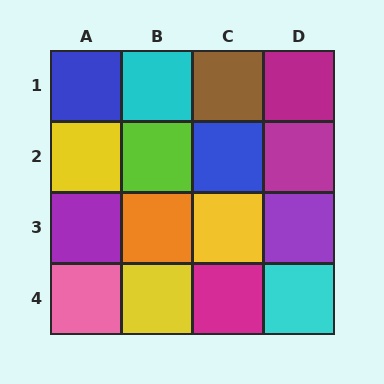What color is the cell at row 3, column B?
Orange.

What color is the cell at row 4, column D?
Cyan.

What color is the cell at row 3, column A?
Purple.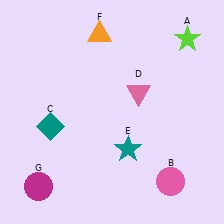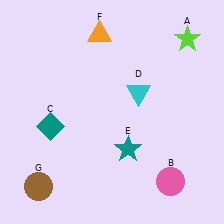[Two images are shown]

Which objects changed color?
D changed from pink to cyan. G changed from magenta to brown.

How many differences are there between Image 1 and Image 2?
There are 2 differences between the two images.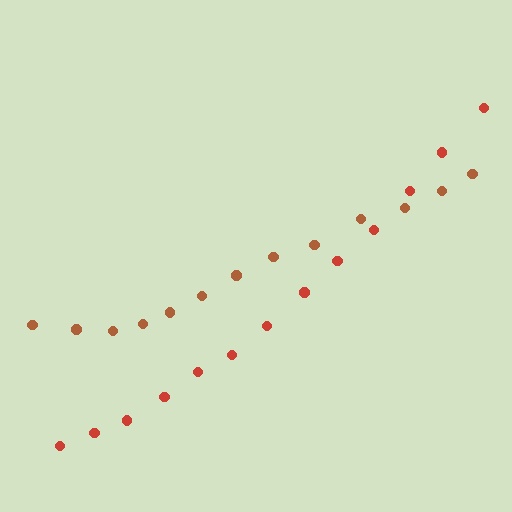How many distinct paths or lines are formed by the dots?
There are 2 distinct paths.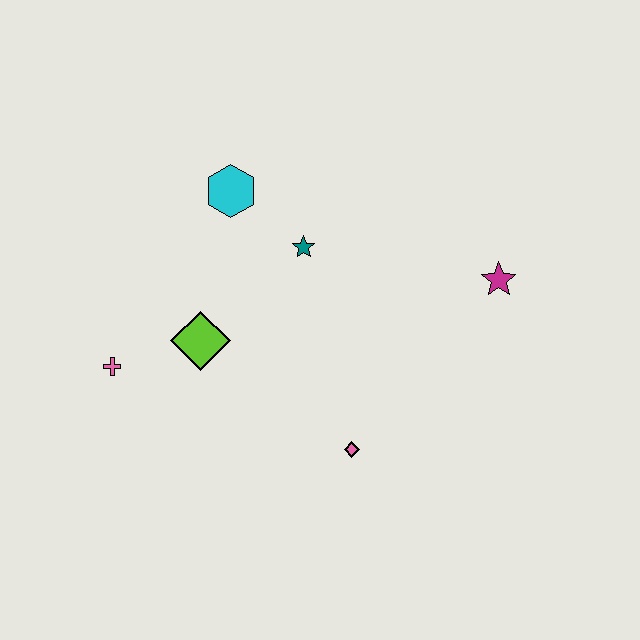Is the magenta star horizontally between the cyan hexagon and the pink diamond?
No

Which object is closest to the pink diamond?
The lime diamond is closest to the pink diamond.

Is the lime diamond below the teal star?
Yes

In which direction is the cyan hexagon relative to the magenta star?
The cyan hexagon is to the left of the magenta star.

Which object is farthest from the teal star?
The pink cross is farthest from the teal star.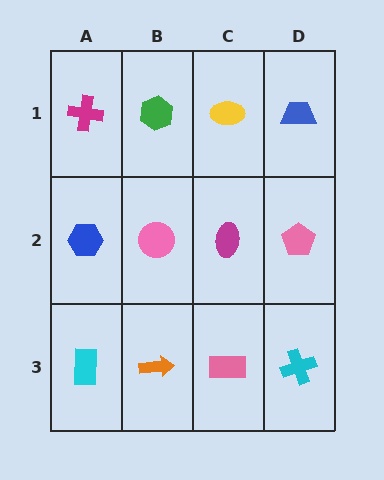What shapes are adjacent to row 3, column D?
A pink pentagon (row 2, column D), a pink rectangle (row 3, column C).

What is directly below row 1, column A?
A blue hexagon.